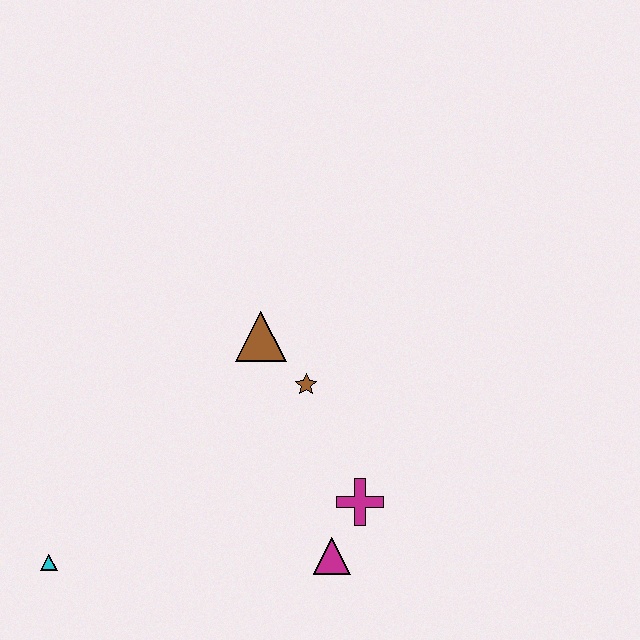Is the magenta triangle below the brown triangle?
Yes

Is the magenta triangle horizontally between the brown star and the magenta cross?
Yes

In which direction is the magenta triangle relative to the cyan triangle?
The magenta triangle is to the right of the cyan triangle.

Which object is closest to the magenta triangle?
The magenta cross is closest to the magenta triangle.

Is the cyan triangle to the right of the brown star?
No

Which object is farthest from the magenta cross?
The cyan triangle is farthest from the magenta cross.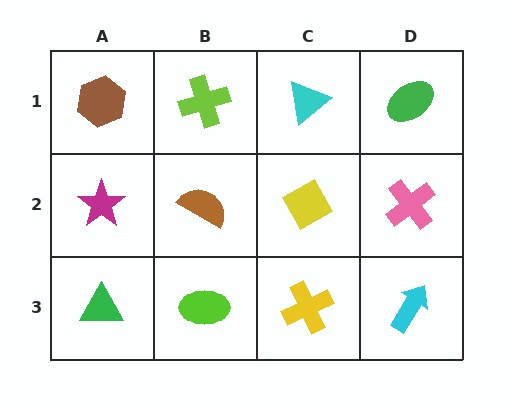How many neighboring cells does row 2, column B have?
4.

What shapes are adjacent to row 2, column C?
A cyan triangle (row 1, column C), a yellow cross (row 3, column C), a brown semicircle (row 2, column B), a pink cross (row 2, column D).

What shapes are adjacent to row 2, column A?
A brown hexagon (row 1, column A), a green triangle (row 3, column A), a brown semicircle (row 2, column B).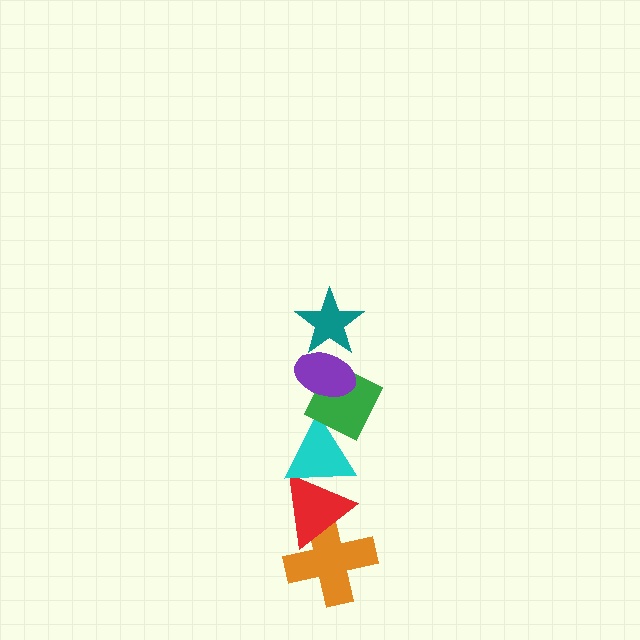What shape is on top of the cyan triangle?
The green diamond is on top of the cyan triangle.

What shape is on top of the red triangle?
The cyan triangle is on top of the red triangle.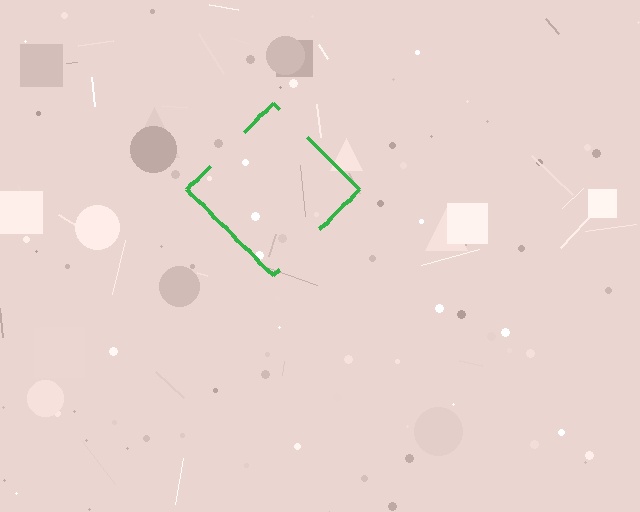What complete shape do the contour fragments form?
The contour fragments form a diamond.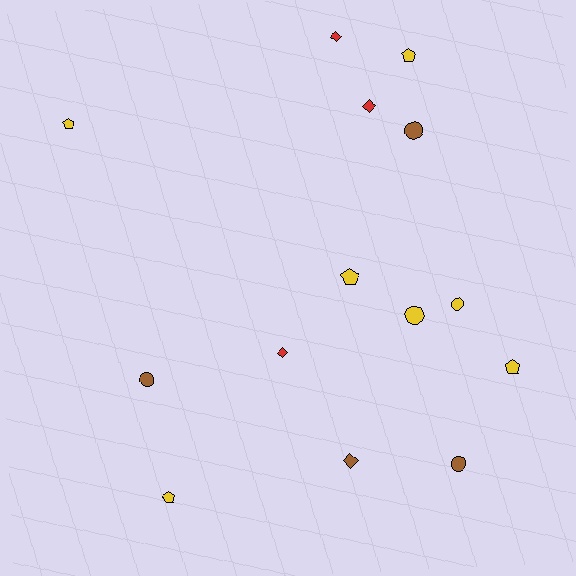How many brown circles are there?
There are 3 brown circles.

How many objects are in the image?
There are 14 objects.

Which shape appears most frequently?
Circle, with 5 objects.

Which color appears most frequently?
Yellow, with 7 objects.